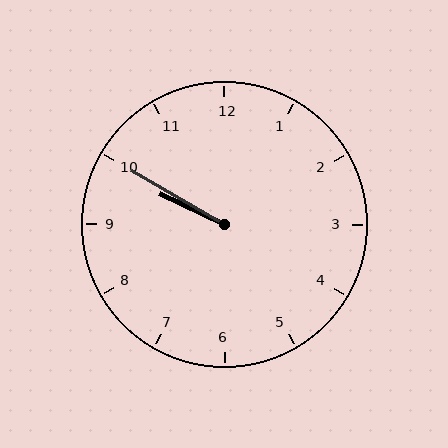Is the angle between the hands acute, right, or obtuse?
It is acute.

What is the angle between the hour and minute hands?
Approximately 5 degrees.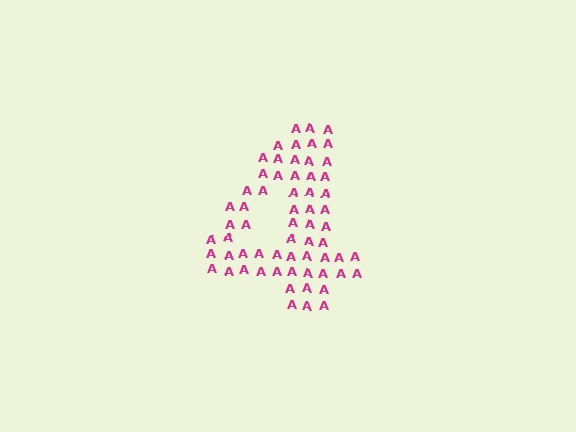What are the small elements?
The small elements are letter A's.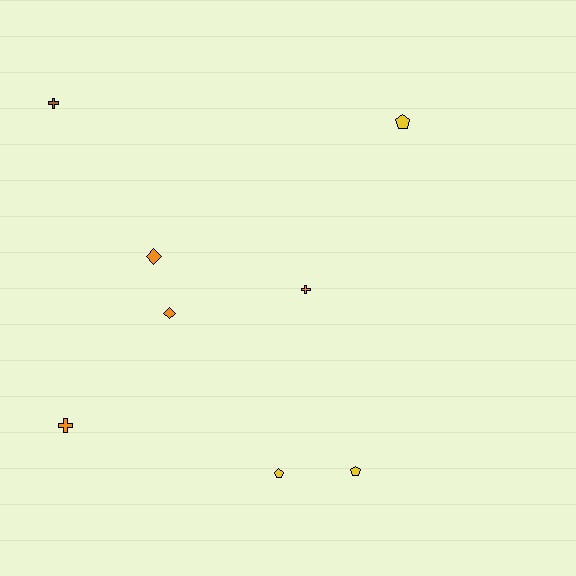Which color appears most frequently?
Orange, with 4 objects.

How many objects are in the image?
There are 8 objects.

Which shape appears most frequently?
Cross, with 3 objects.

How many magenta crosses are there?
There are no magenta crosses.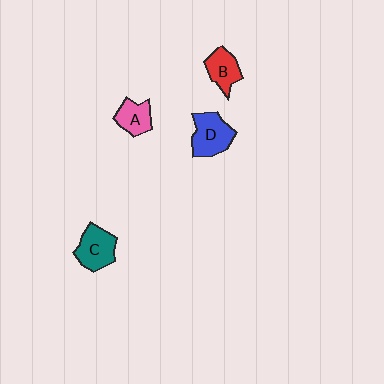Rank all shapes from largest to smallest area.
From largest to smallest: D (blue), C (teal), B (red), A (pink).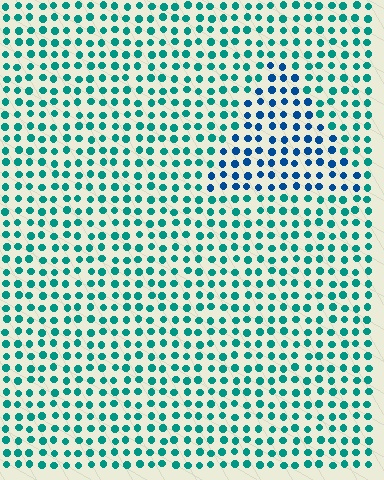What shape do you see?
I see a triangle.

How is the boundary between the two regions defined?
The boundary is defined purely by a slight shift in hue (about 38 degrees). Spacing, size, and orientation are identical on both sides.